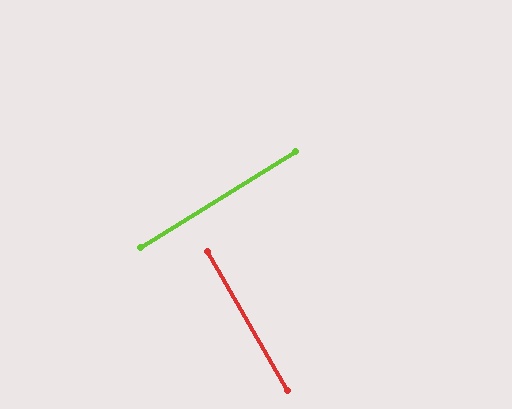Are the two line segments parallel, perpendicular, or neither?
Perpendicular — they meet at approximately 88°.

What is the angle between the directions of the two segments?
Approximately 88 degrees.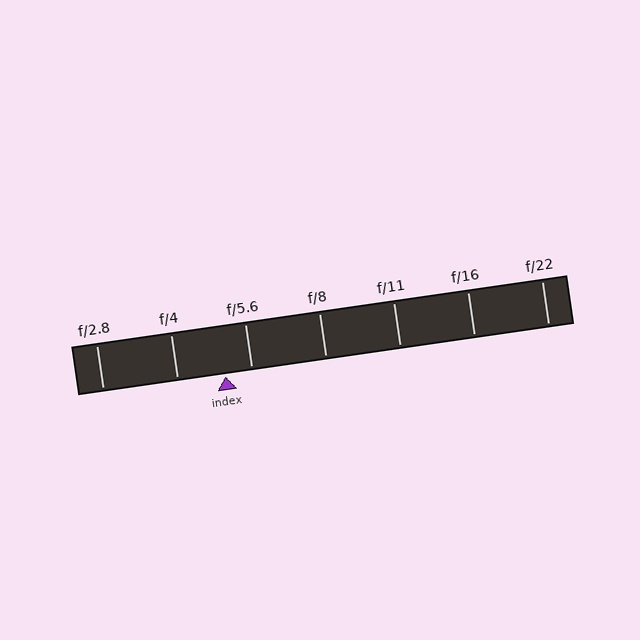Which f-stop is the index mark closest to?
The index mark is closest to f/5.6.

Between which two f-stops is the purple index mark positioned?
The index mark is between f/4 and f/5.6.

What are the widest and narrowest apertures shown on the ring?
The widest aperture shown is f/2.8 and the narrowest is f/22.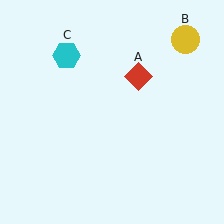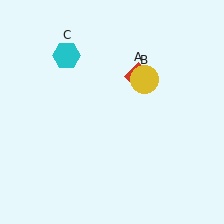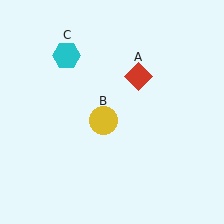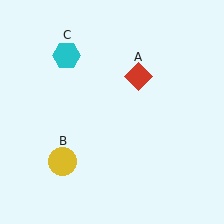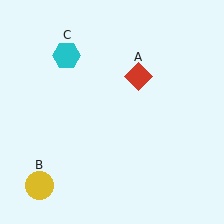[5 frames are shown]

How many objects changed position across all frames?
1 object changed position: yellow circle (object B).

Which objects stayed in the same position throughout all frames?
Red diamond (object A) and cyan hexagon (object C) remained stationary.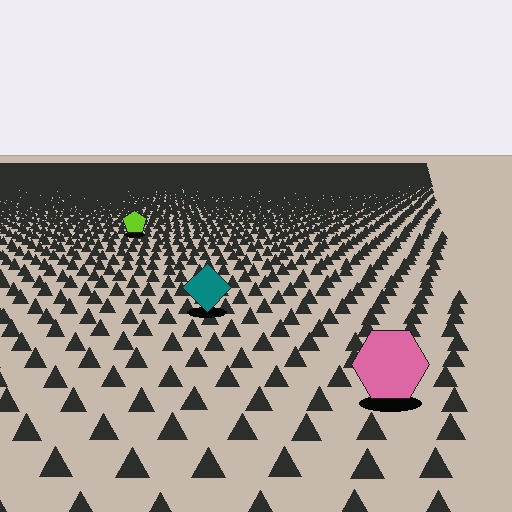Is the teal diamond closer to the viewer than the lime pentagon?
Yes. The teal diamond is closer — you can tell from the texture gradient: the ground texture is coarser near it.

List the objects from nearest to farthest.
From nearest to farthest: the pink hexagon, the teal diamond, the lime pentagon.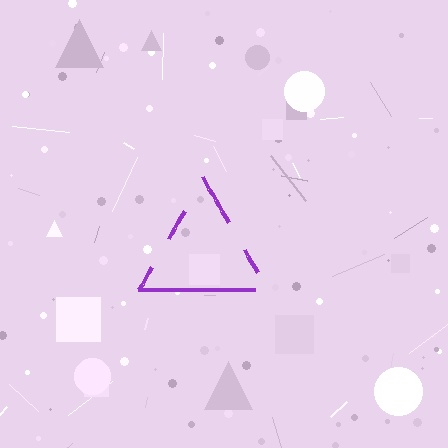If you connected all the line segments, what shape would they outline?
They would outline a triangle.